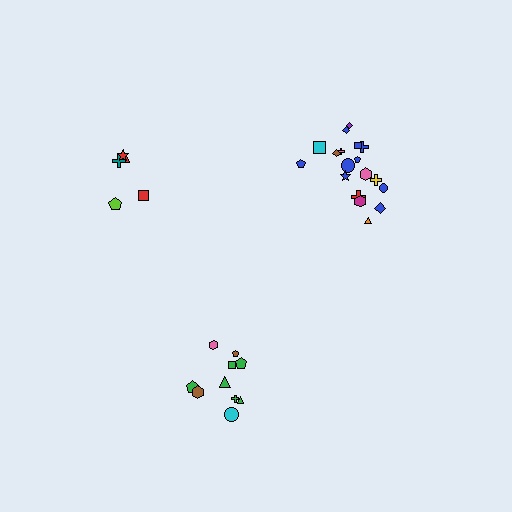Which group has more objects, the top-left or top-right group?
The top-right group.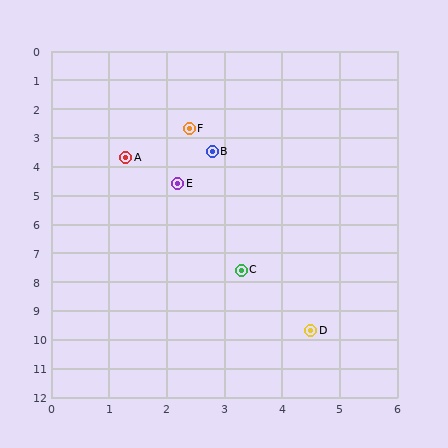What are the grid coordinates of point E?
Point E is at approximately (2.2, 4.6).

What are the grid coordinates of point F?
Point F is at approximately (2.4, 2.7).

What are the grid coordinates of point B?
Point B is at approximately (2.8, 3.5).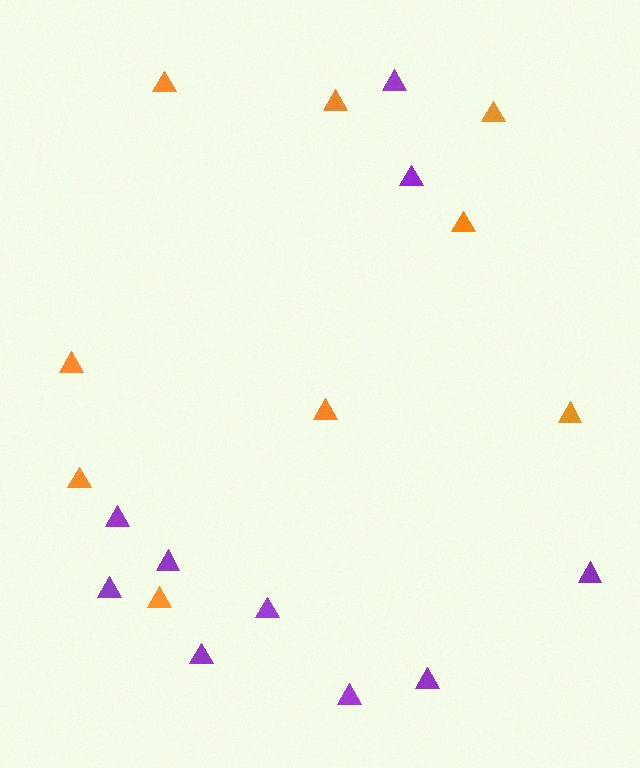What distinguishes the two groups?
There are 2 groups: one group of orange triangles (9) and one group of purple triangles (10).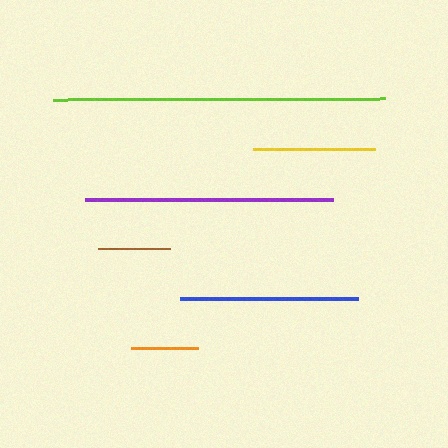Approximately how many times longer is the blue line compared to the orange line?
The blue line is approximately 2.7 times the length of the orange line.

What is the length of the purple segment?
The purple segment is approximately 249 pixels long.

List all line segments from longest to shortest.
From longest to shortest: lime, purple, blue, yellow, brown, orange.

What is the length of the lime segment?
The lime segment is approximately 332 pixels long.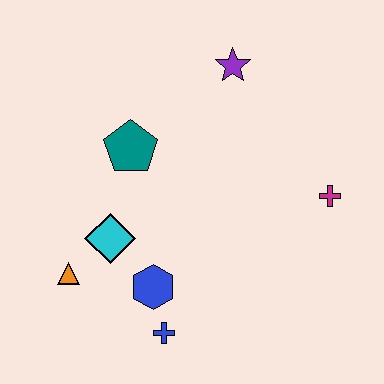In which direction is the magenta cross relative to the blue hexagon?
The magenta cross is to the right of the blue hexagon.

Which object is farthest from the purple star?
The blue cross is farthest from the purple star.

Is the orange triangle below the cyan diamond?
Yes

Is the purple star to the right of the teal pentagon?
Yes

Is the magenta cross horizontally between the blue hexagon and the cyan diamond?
No